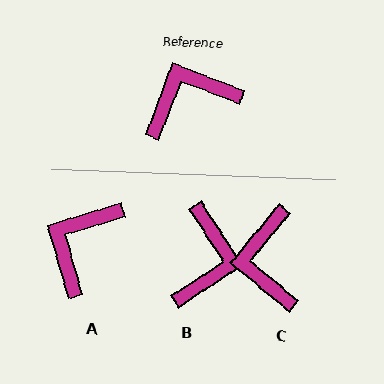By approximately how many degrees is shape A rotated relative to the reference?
Approximately 37 degrees counter-clockwise.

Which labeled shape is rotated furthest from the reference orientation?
B, about 126 degrees away.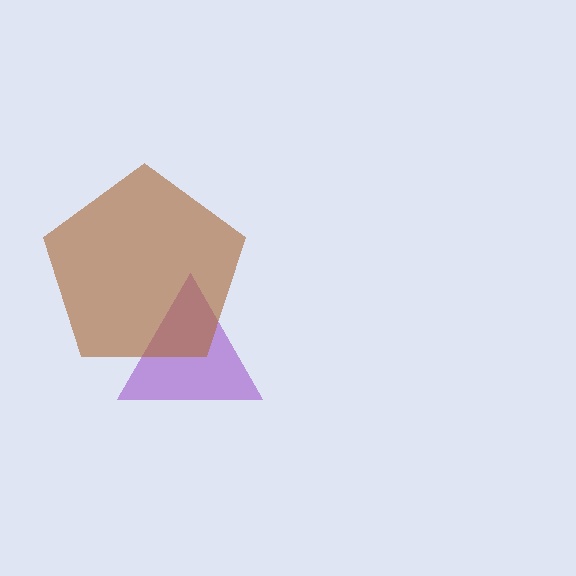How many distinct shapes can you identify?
There are 2 distinct shapes: a purple triangle, a brown pentagon.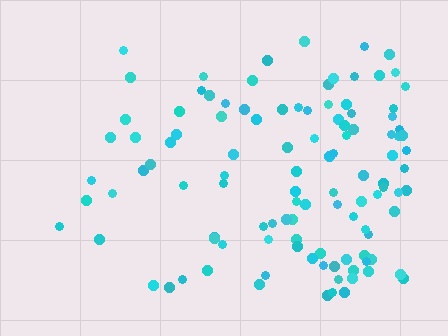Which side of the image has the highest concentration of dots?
The right.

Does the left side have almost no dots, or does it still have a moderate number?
Still a moderate number, just noticeably fewer than the right.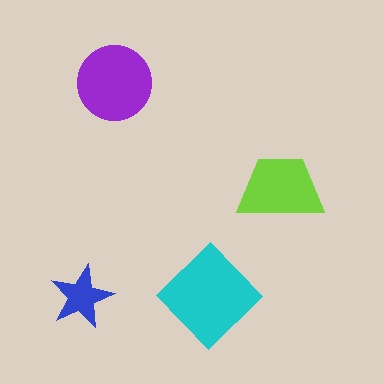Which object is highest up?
The purple circle is topmost.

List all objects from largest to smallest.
The cyan diamond, the purple circle, the lime trapezoid, the blue star.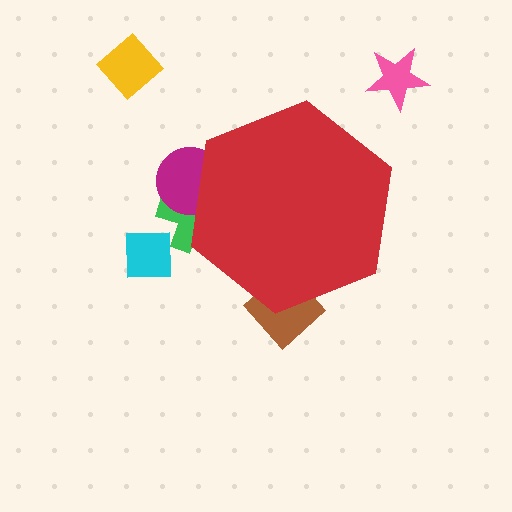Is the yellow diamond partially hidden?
No, the yellow diamond is fully visible.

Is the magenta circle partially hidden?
Yes, the magenta circle is partially hidden behind the red hexagon.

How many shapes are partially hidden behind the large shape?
3 shapes are partially hidden.